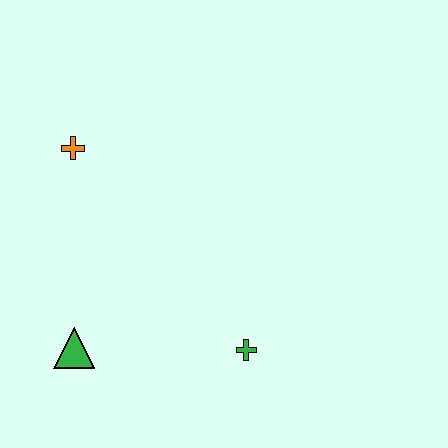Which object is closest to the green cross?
The green triangle is closest to the green cross.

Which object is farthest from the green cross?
The orange cross is farthest from the green cross.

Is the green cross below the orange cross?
Yes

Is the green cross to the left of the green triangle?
No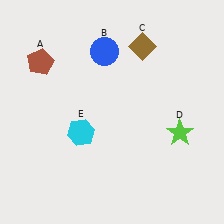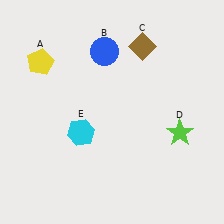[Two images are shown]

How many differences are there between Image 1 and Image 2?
There is 1 difference between the two images.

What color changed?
The pentagon (A) changed from brown in Image 1 to yellow in Image 2.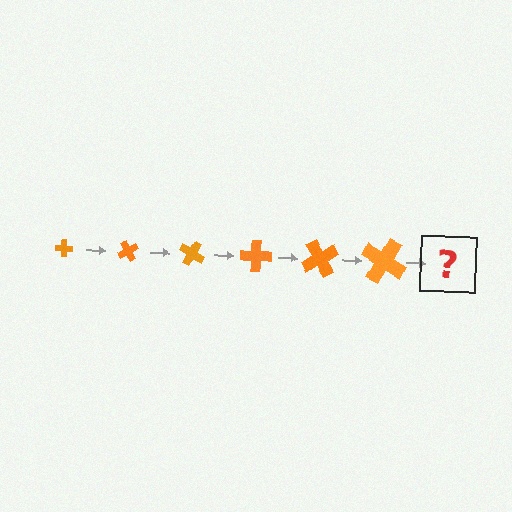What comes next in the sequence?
The next element should be a cross, larger than the previous one and rotated 360 degrees from the start.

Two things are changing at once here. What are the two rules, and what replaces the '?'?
The two rules are that the cross grows larger each step and it rotates 60 degrees each step. The '?' should be a cross, larger than the previous one and rotated 360 degrees from the start.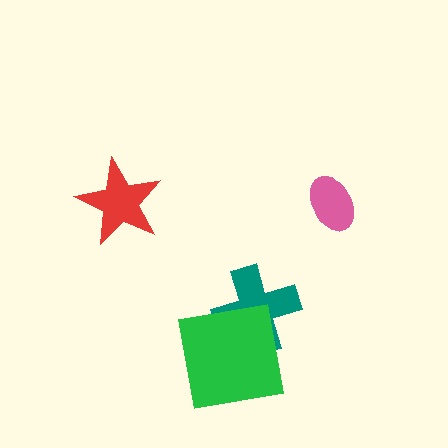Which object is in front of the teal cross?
The green square is in front of the teal cross.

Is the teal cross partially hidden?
Yes, it is partially covered by another shape.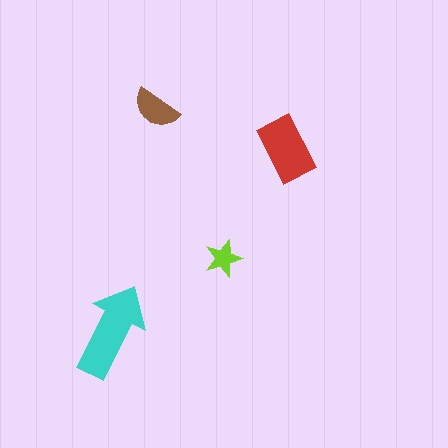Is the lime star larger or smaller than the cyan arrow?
Smaller.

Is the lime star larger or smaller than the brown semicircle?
Smaller.